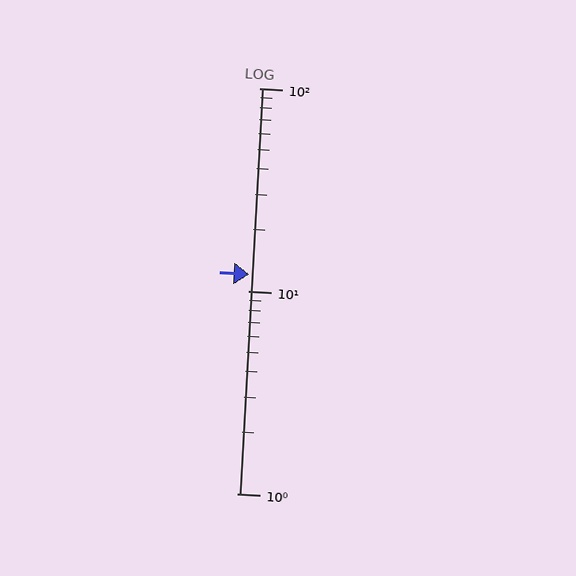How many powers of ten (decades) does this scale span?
The scale spans 2 decades, from 1 to 100.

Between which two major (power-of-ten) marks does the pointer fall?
The pointer is between 10 and 100.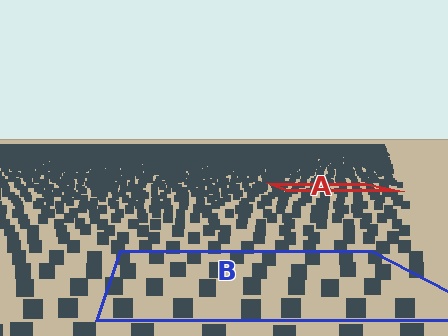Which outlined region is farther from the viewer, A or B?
Region A is farther from the viewer — the texture elements inside it appear smaller and more densely packed.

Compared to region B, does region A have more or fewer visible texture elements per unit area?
Region A has more texture elements per unit area — they are packed more densely because it is farther away.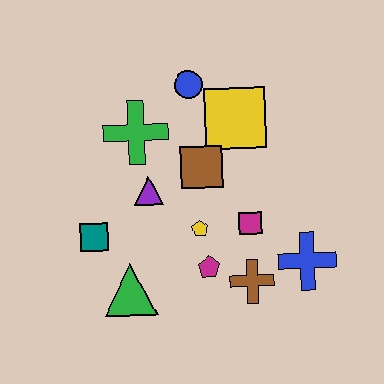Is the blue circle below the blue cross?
No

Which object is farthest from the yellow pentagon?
The blue circle is farthest from the yellow pentagon.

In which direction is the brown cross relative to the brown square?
The brown cross is below the brown square.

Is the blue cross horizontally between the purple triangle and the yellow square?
No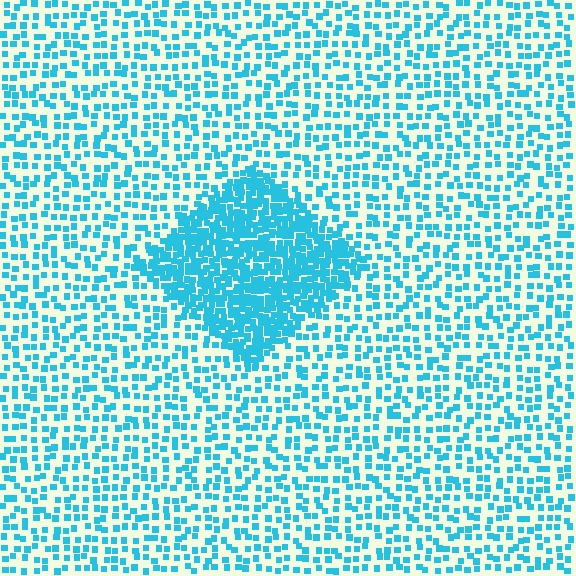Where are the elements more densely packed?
The elements are more densely packed inside the diamond boundary.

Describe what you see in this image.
The image contains small cyan elements arranged at two different densities. A diamond-shaped region is visible where the elements are more densely packed than the surrounding area.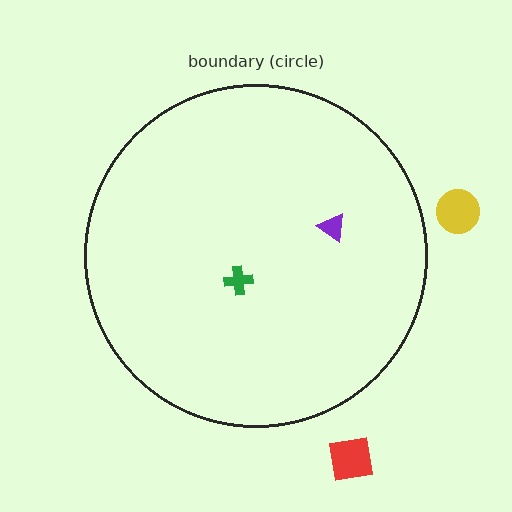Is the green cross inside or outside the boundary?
Inside.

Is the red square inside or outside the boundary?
Outside.